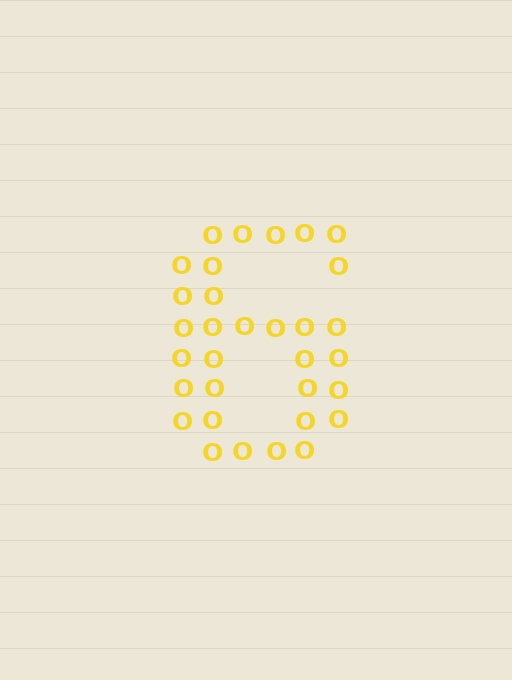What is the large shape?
The large shape is the digit 6.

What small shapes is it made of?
It is made of small letter O's.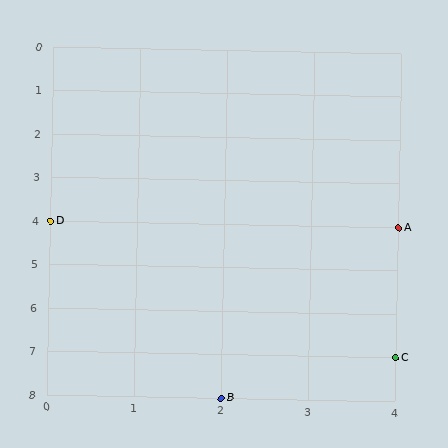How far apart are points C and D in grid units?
Points C and D are 4 columns and 3 rows apart (about 5.0 grid units diagonally).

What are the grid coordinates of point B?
Point B is at grid coordinates (2, 8).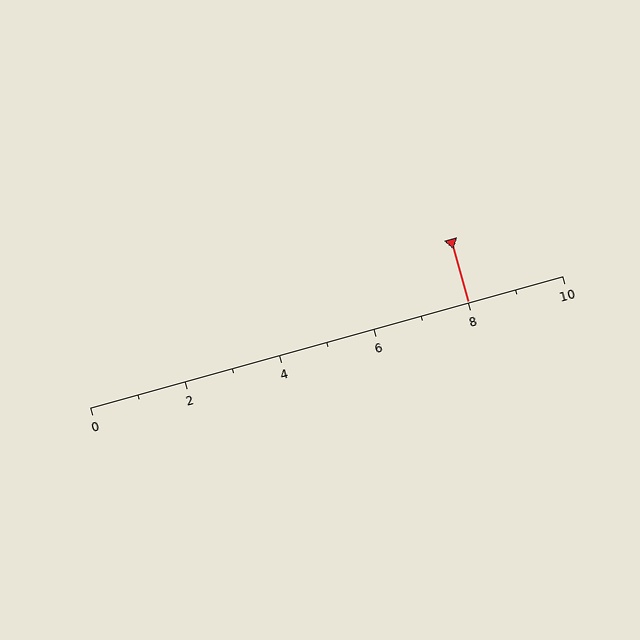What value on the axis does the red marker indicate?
The marker indicates approximately 8.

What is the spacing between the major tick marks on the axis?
The major ticks are spaced 2 apart.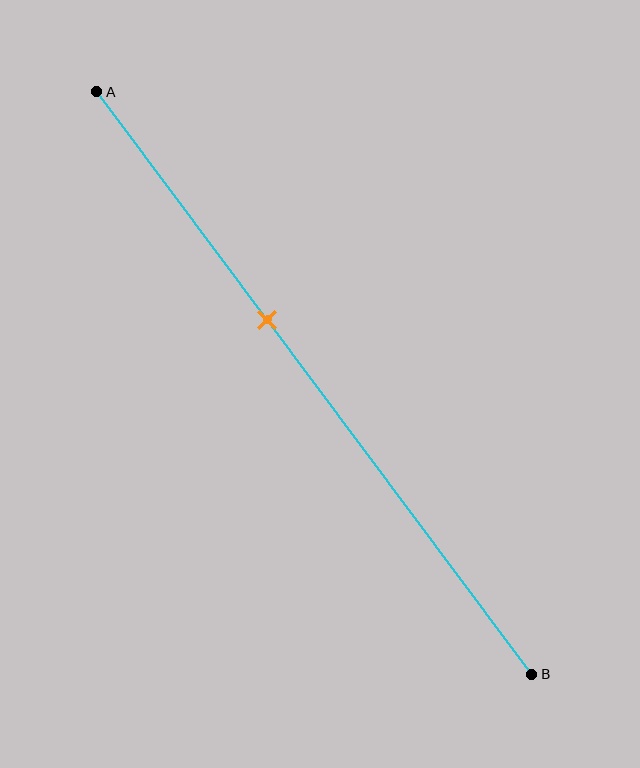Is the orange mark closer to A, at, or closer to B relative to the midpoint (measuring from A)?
The orange mark is closer to point A than the midpoint of segment AB.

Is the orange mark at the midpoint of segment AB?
No, the mark is at about 40% from A, not at the 50% midpoint.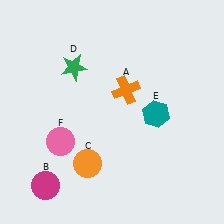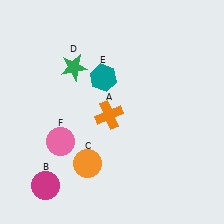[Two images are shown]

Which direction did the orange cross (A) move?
The orange cross (A) moved down.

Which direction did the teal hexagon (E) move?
The teal hexagon (E) moved left.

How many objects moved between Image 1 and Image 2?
2 objects moved between the two images.